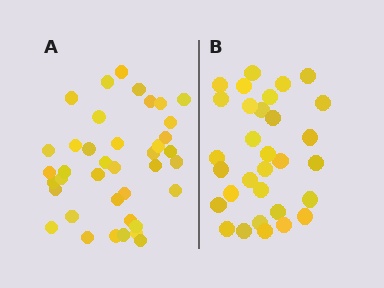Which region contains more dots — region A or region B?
Region A (the left region) has more dots.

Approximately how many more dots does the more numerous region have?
Region A has roughly 8 or so more dots than region B.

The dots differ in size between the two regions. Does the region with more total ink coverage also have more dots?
No. Region B has more total ink coverage because its dots are larger, but region A actually contains more individual dots. Total area can be misleading — the number of items is what matters here.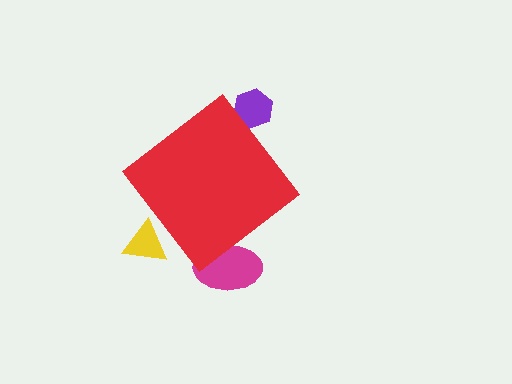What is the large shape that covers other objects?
A red diamond.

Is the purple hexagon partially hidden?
Yes, the purple hexagon is partially hidden behind the red diamond.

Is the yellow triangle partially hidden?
Yes, the yellow triangle is partially hidden behind the red diamond.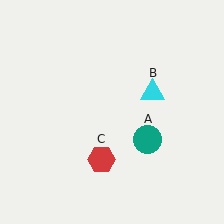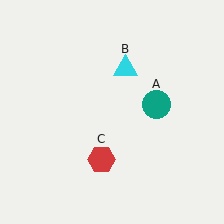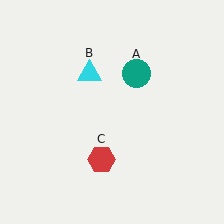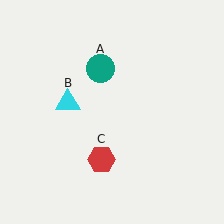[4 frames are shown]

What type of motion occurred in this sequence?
The teal circle (object A), cyan triangle (object B) rotated counterclockwise around the center of the scene.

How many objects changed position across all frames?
2 objects changed position: teal circle (object A), cyan triangle (object B).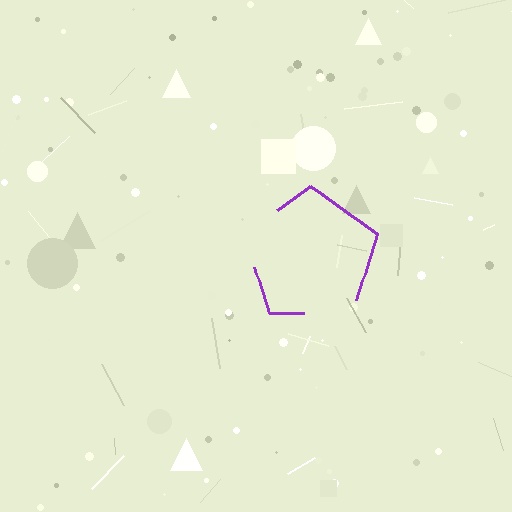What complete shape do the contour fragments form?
The contour fragments form a pentagon.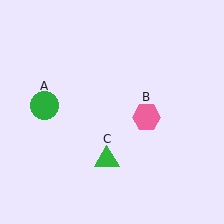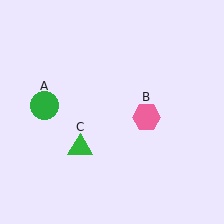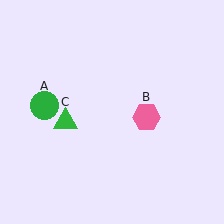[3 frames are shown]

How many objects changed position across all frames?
1 object changed position: green triangle (object C).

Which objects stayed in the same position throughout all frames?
Green circle (object A) and pink hexagon (object B) remained stationary.